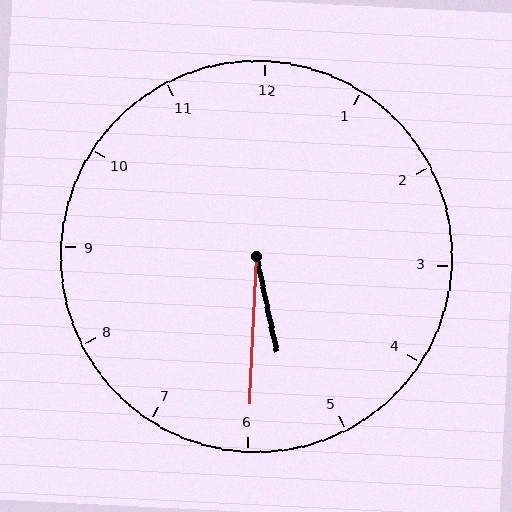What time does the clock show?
5:30.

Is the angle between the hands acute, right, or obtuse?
It is acute.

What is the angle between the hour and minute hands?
Approximately 15 degrees.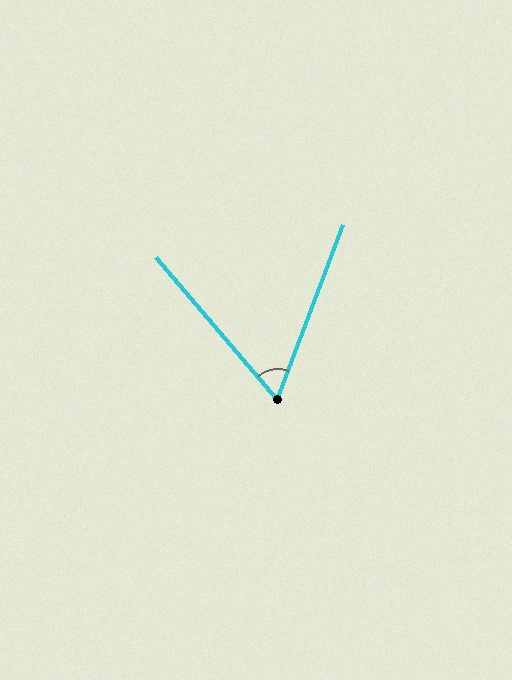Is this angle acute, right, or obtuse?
It is acute.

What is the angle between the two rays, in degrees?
Approximately 61 degrees.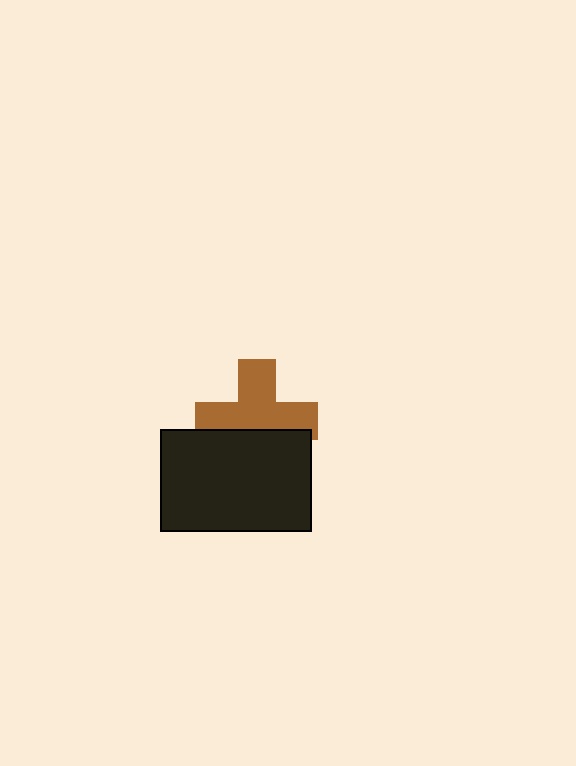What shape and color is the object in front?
The object in front is a black rectangle.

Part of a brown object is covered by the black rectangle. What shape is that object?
It is a cross.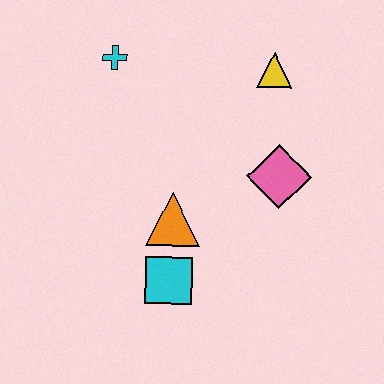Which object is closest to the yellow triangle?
The pink diamond is closest to the yellow triangle.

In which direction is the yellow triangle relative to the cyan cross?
The yellow triangle is to the right of the cyan cross.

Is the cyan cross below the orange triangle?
No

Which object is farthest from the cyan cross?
The cyan square is farthest from the cyan cross.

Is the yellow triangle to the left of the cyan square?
No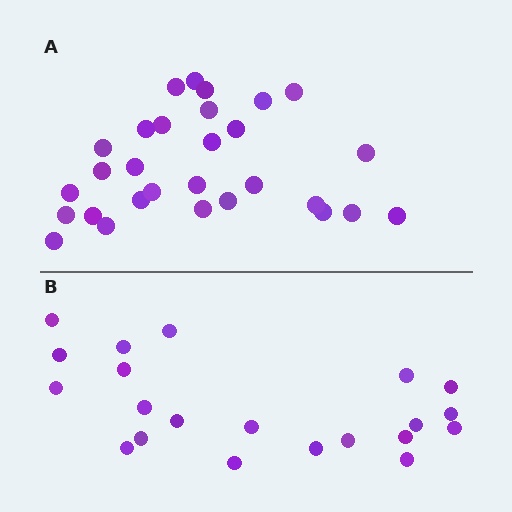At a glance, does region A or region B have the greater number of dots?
Region A (the top region) has more dots.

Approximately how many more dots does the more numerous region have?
Region A has roughly 8 or so more dots than region B.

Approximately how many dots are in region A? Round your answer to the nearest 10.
About 30 dots. (The exact count is 29, which rounds to 30.)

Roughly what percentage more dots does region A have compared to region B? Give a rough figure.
About 40% more.